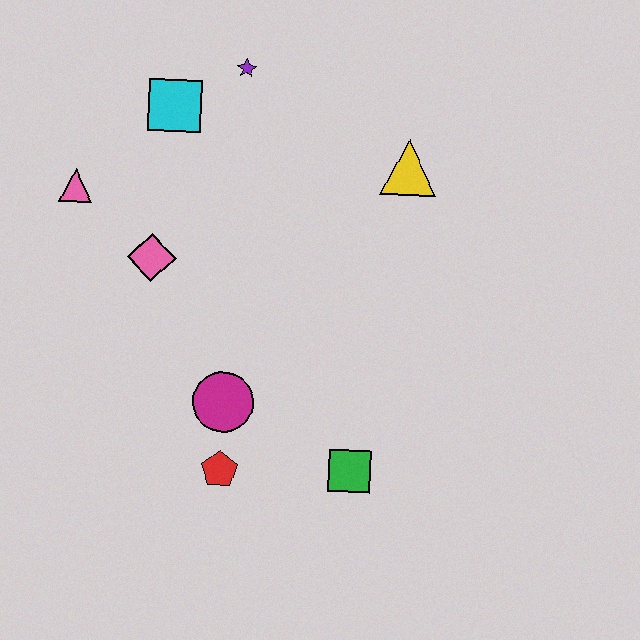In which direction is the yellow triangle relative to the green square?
The yellow triangle is above the green square.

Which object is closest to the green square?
The red pentagon is closest to the green square.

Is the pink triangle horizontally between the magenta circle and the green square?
No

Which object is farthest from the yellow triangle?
The red pentagon is farthest from the yellow triangle.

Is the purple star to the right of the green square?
No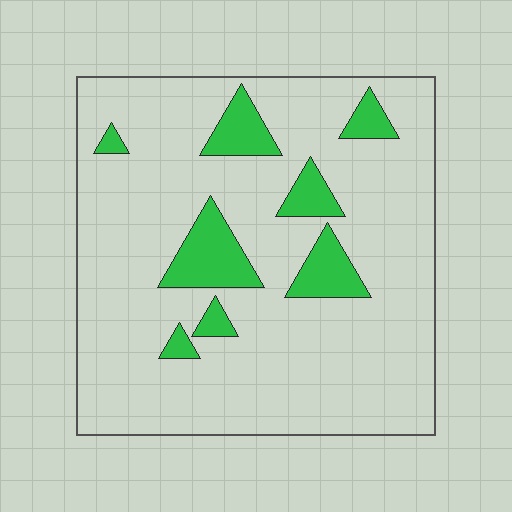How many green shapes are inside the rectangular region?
8.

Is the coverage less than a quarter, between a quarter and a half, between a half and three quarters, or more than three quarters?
Less than a quarter.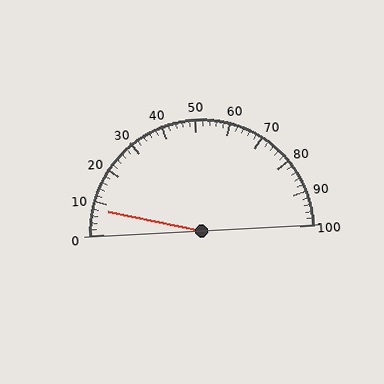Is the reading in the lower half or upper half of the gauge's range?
The reading is in the lower half of the range (0 to 100).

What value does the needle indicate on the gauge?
The needle indicates approximately 8.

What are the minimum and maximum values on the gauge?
The gauge ranges from 0 to 100.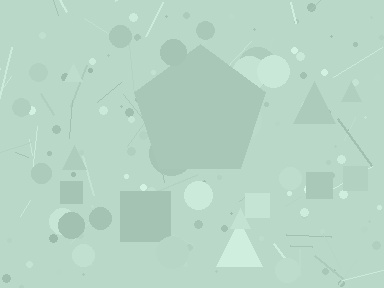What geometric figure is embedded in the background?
A pentagon is embedded in the background.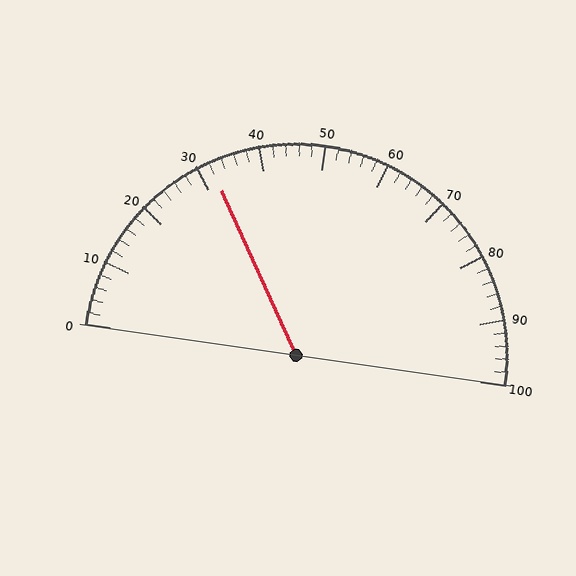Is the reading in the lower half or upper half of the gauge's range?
The reading is in the lower half of the range (0 to 100).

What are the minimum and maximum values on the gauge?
The gauge ranges from 0 to 100.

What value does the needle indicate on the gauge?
The needle indicates approximately 32.